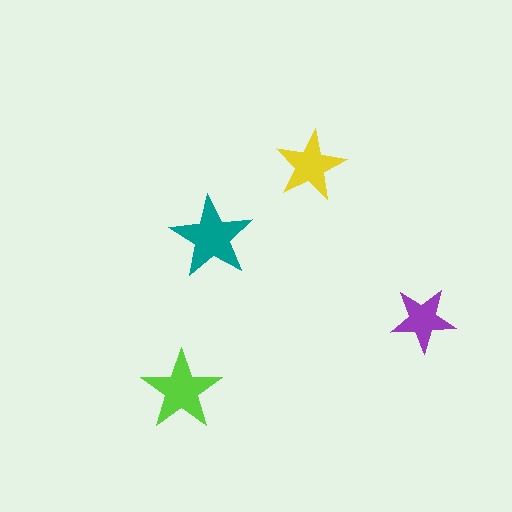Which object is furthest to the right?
The purple star is rightmost.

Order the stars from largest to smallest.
the teal one, the lime one, the yellow one, the purple one.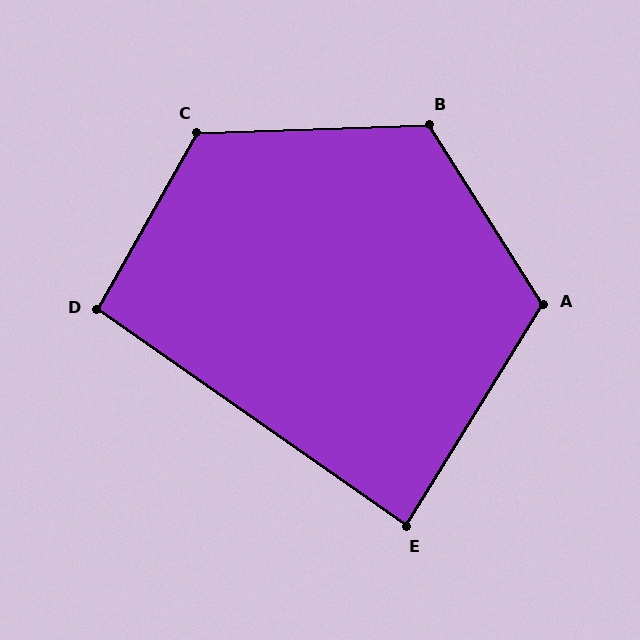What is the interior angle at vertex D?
Approximately 95 degrees (obtuse).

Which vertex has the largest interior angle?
C, at approximately 122 degrees.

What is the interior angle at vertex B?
Approximately 120 degrees (obtuse).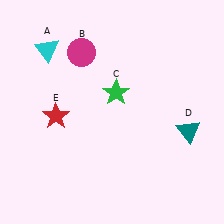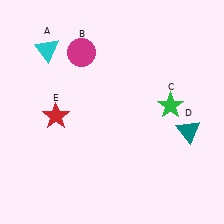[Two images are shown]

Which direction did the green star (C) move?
The green star (C) moved right.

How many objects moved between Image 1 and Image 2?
1 object moved between the two images.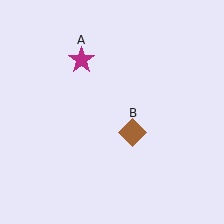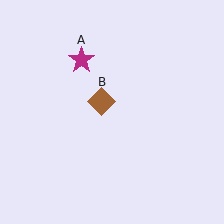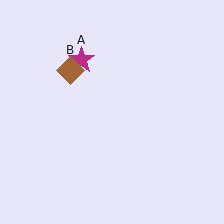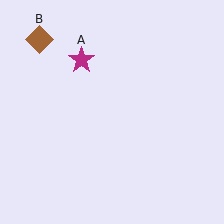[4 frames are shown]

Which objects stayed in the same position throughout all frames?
Magenta star (object A) remained stationary.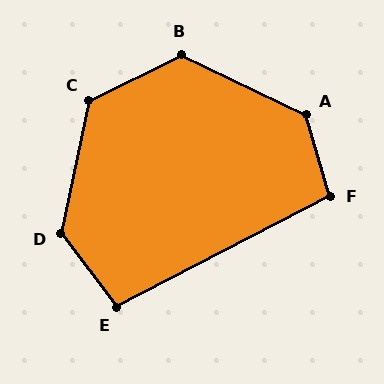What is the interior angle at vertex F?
Approximately 101 degrees (obtuse).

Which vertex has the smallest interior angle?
E, at approximately 100 degrees.